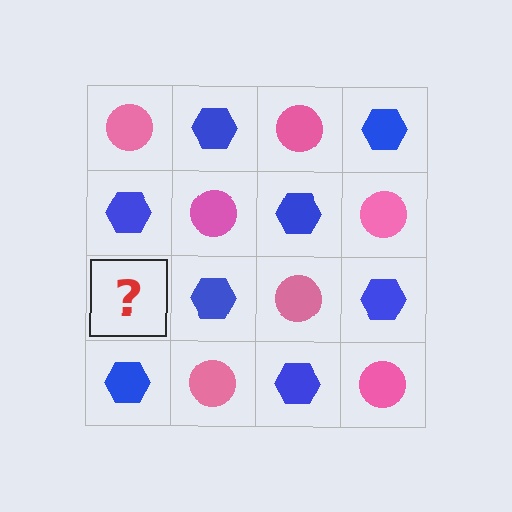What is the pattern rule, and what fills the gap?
The rule is that it alternates pink circle and blue hexagon in a checkerboard pattern. The gap should be filled with a pink circle.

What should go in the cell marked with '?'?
The missing cell should contain a pink circle.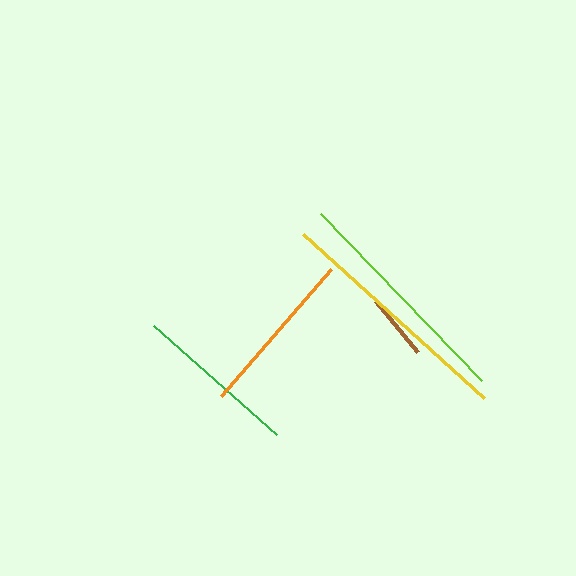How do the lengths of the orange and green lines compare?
The orange and green lines are approximately the same length.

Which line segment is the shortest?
The brown line is the shortest at approximately 66 pixels.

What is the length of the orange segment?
The orange segment is approximately 168 pixels long.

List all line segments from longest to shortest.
From longest to shortest: yellow, lime, orange, green, brown.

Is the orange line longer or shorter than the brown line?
The orange line is longer than the brown line.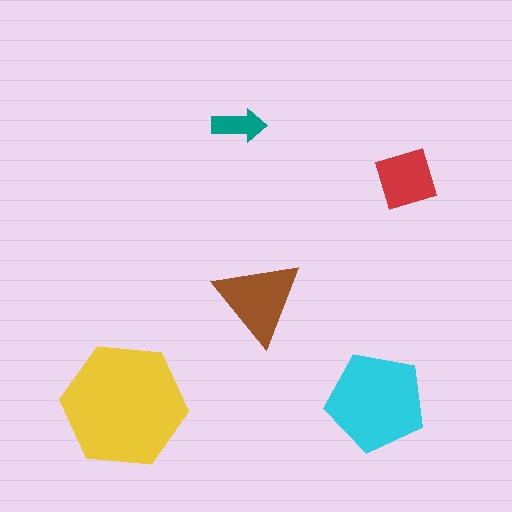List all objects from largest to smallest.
The yellow hexagon, the cyan pentagon, the brown triangle, the red diamond, the teal arrow.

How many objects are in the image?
There are 5 objects in the image.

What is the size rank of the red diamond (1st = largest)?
4th.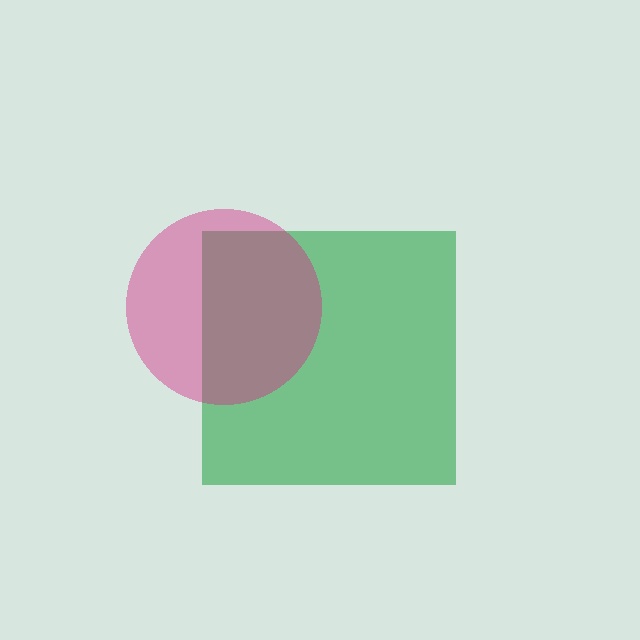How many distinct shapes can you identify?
There are 2 distinct shapes: a green square, a magenta circle.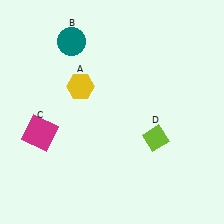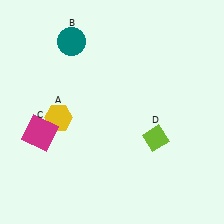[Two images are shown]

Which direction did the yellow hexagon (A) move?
The yellow hexagon (A) moved down.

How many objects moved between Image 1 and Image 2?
1 object moved between the two images.